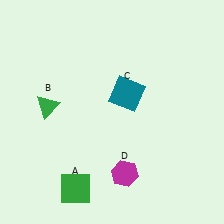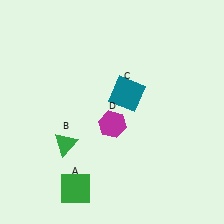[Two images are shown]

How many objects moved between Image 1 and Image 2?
2 objects moved between the two images.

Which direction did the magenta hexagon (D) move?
The magenta hexagon (D) moved up.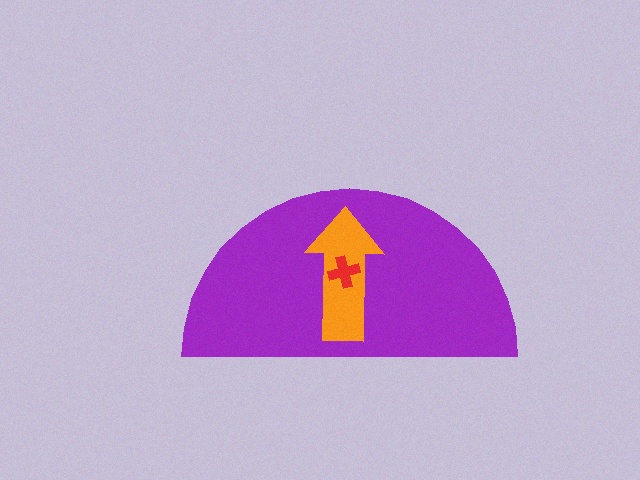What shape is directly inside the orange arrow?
The red cross.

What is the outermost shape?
The purple semicircle.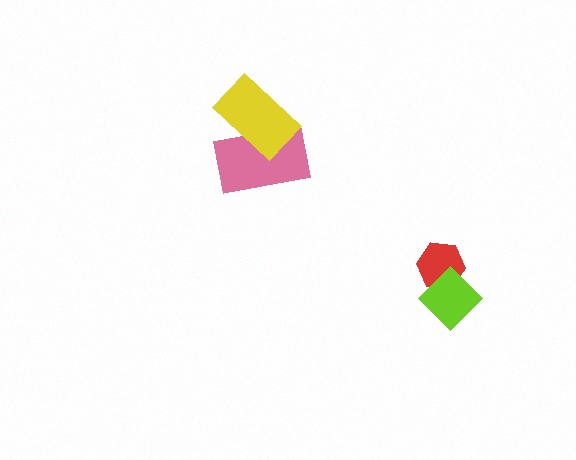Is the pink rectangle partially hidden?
Yes, it is partially covered by another shape.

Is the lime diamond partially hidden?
No, no other shape covers it.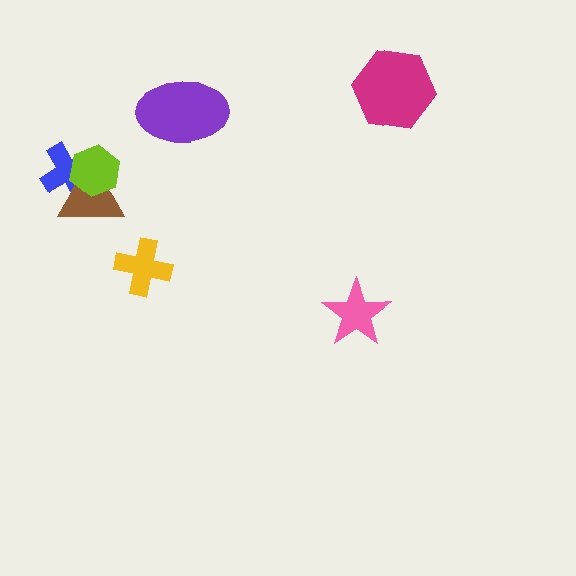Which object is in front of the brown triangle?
The lime hexagon is in front of the brown triangle.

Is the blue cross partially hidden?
Yes, it is partially covered by another shape.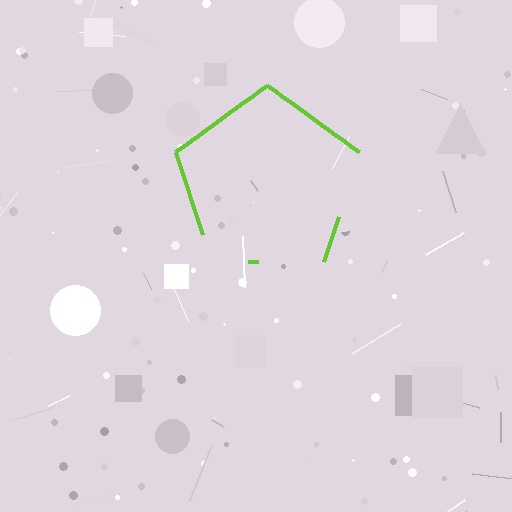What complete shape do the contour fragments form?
The contour fragments form a pentagon.